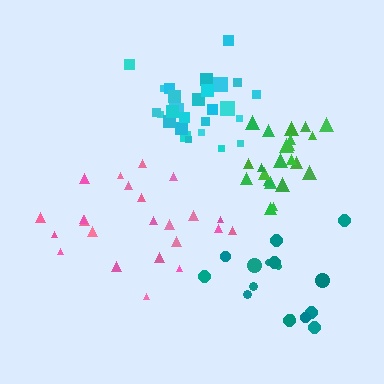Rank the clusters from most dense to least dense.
cyan, green, pink, teal.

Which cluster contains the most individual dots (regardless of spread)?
Cyan (27).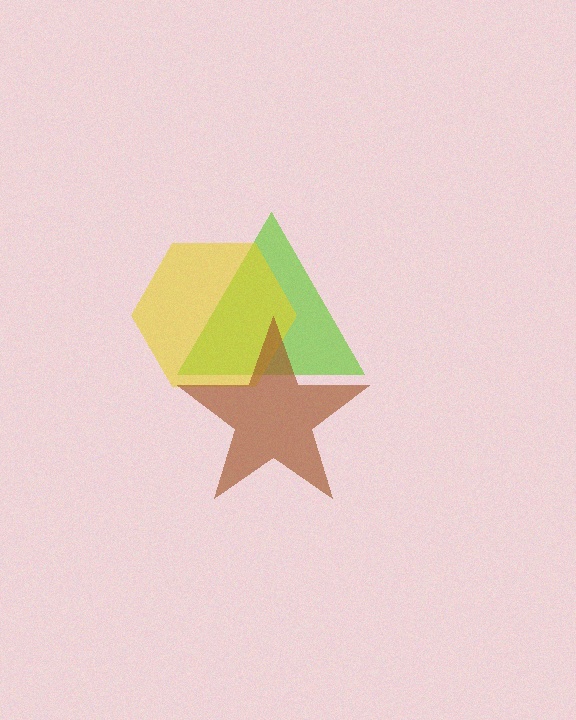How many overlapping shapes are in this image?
There are 3 overlapping shapes in the image.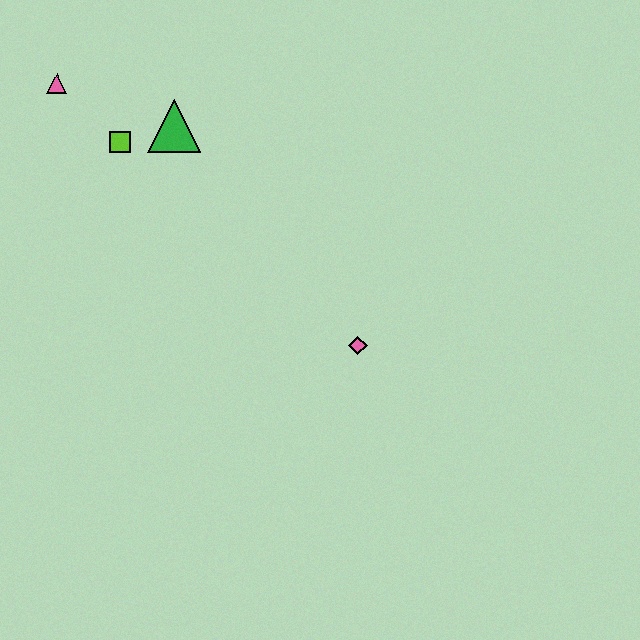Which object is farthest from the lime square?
The pink diamond is farthest from the lime square.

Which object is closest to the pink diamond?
The green triangle is closest to the pink diamond.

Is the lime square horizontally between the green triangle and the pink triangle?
Yes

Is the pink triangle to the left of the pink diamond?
Yes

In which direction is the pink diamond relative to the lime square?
The pink diamond is to the right of the lime square.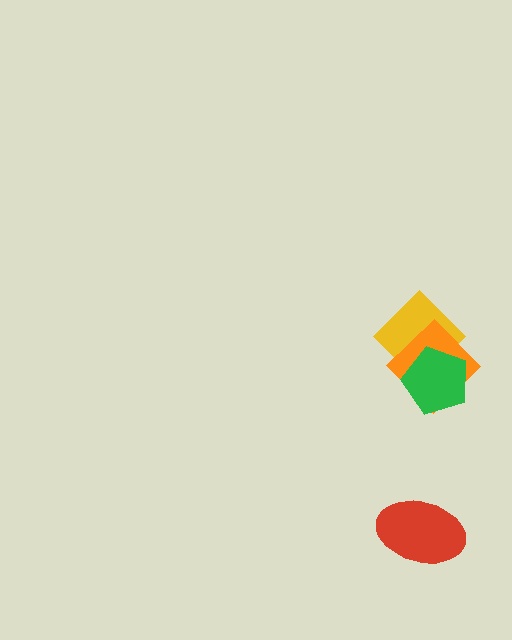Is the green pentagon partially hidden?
No, no other shape covers it.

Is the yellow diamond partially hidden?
Yes, it is partially covered by another shape.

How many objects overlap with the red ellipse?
0 objects overlap with the red ellipse.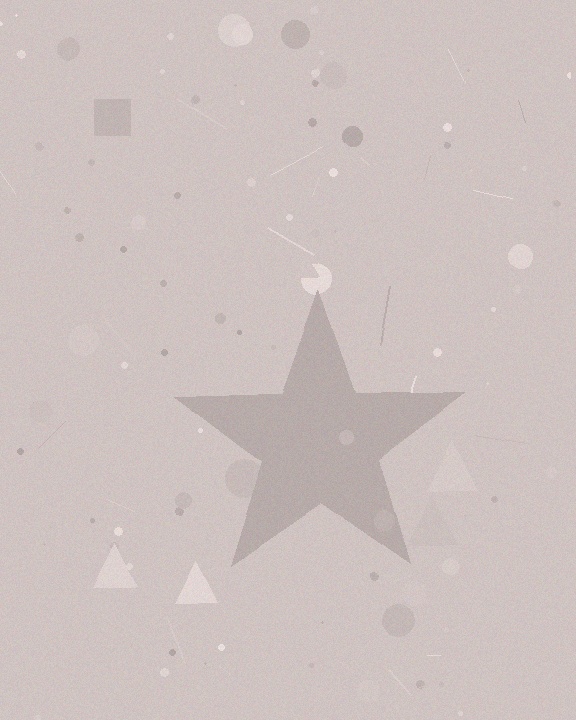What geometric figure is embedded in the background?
A star is embedded in the background.